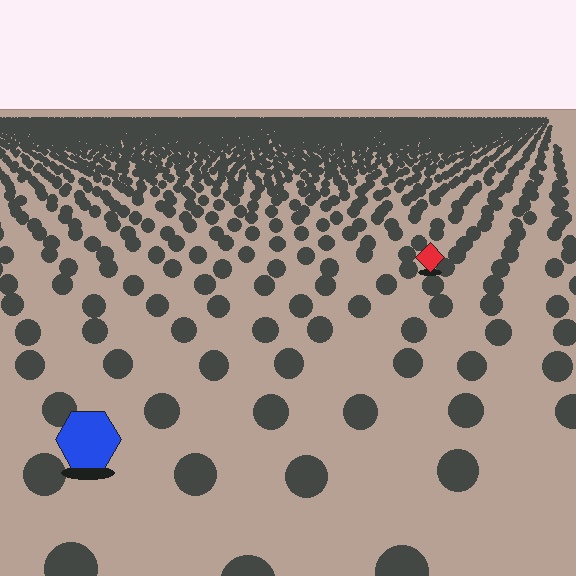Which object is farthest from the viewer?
The red diamond is farthest from the viewer. It appears smaller and the ground texture around it is denser.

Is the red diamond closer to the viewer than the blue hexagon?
No. The blue hexagon is closer — you can tell from the texture gradient: the ground texture is coarser near it.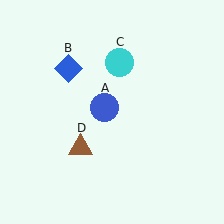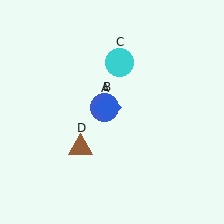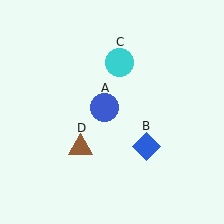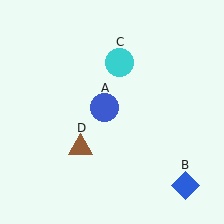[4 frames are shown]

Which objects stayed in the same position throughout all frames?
Blue circle (object A) and cyan circle (object C) and brown triangle (object D) remained stationary.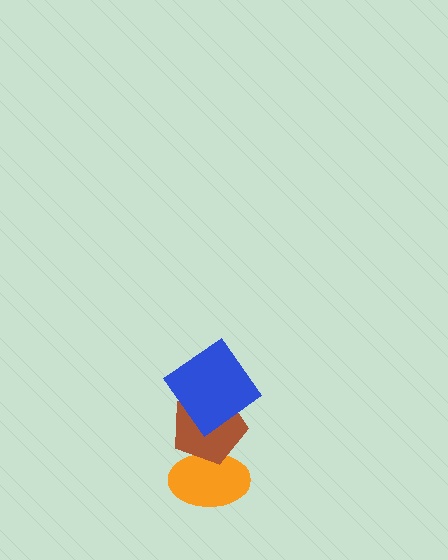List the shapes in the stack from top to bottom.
From top to bottom: the blue diamond, the brown pentagon, the orange ellipse.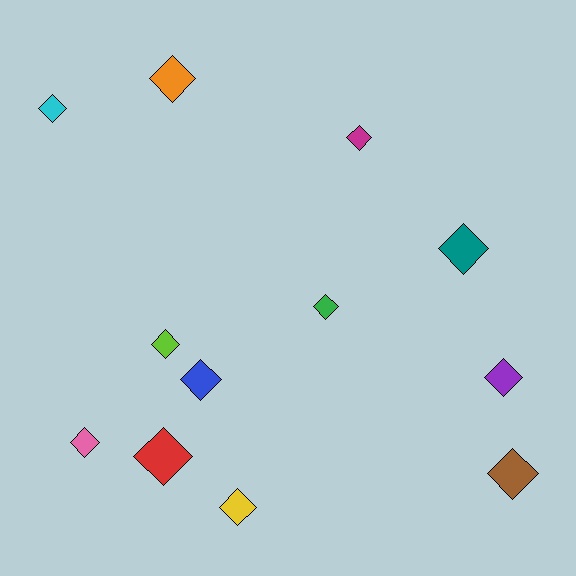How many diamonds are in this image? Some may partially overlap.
There are 12 diamonds.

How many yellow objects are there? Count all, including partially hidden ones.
There is 1 yellow object.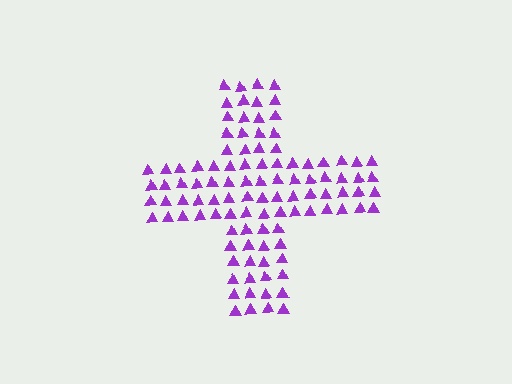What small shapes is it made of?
It is made of small triangles.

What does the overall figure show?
The overall figure shows a cross.